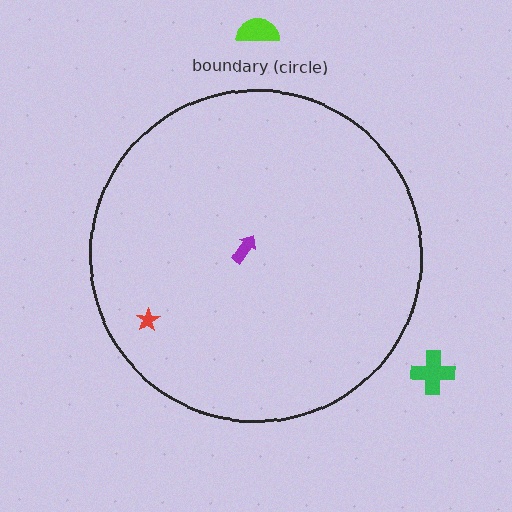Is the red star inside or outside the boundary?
Inside.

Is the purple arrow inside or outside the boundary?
Inside.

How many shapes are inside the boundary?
2 inside, 2 outside.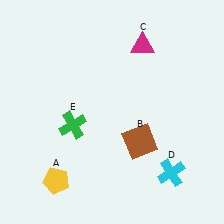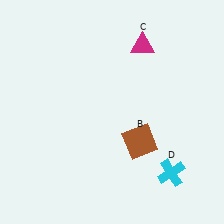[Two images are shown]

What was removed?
The yellow pentagon (A), the green cross (E) were removed in Image 2.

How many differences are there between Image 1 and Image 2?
There are 2 differences between the two images.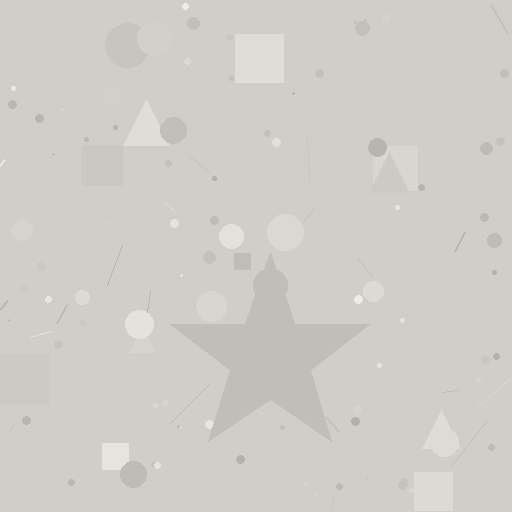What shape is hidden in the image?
A star is hidden in the image.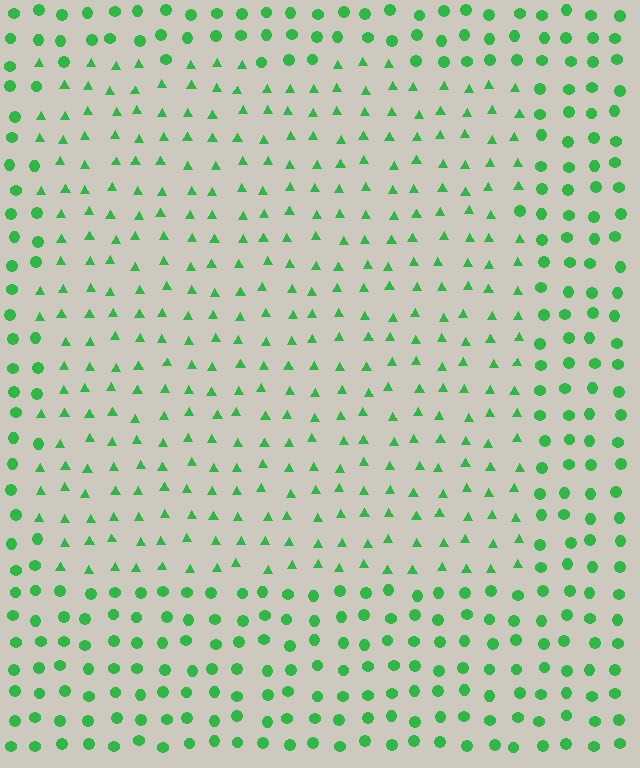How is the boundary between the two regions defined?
The boundary is defined by a change in element shape: triangles inside vs. circles outside. All elements share the same color and spacing.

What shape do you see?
I see a rectangle.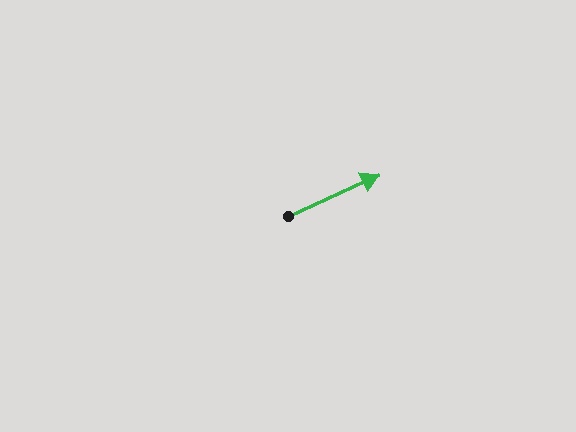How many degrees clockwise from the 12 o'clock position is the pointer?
Approximately 66 degrees.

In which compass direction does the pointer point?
Northeast.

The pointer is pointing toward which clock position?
Roughly 2 o'clock.